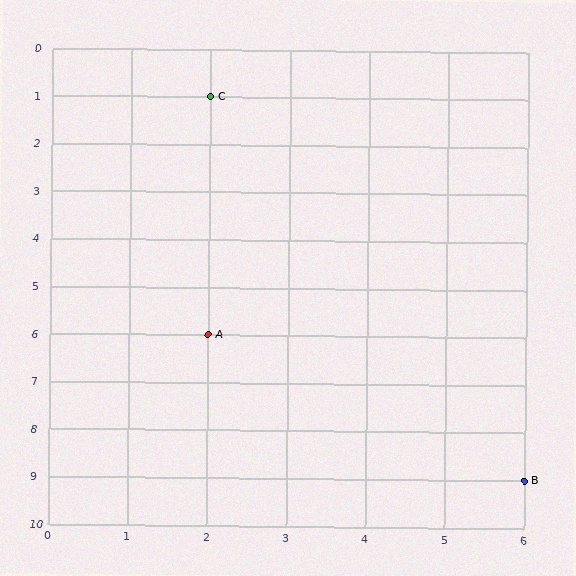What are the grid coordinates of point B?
Point B is at grid coordinates (6, 9).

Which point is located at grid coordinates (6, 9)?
Point B is at (6, 9).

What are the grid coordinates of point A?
Point A is at grid coordinates (2, 6).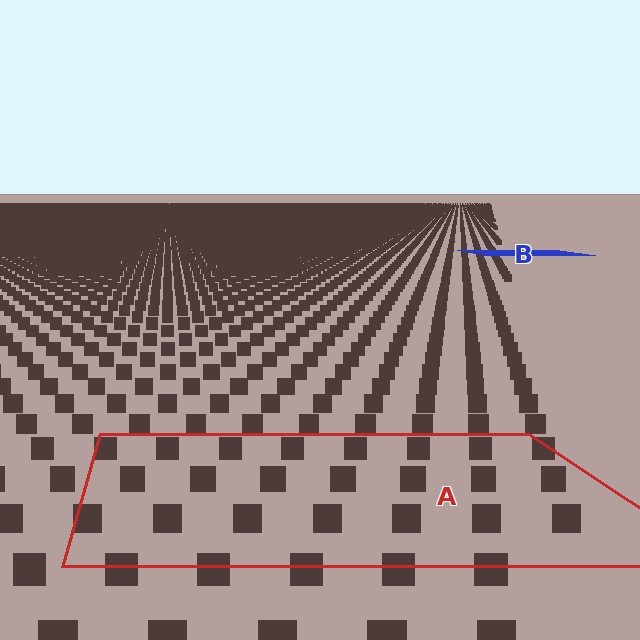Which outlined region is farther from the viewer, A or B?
Region B is farther from the viewer — the texture elements inside it appear smaller and more densely packed.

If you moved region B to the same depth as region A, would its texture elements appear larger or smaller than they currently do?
They would appear larger. At a closer depth, the same texture elements are projected at a bigger on-screen size.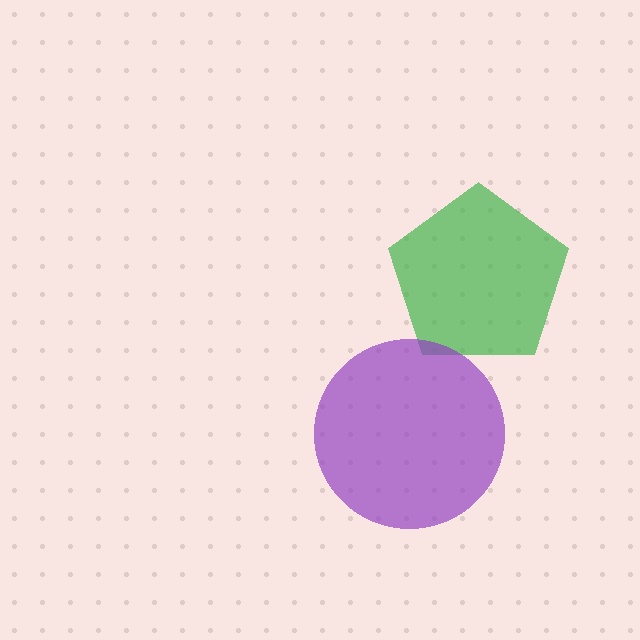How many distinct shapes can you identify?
There are 2 distinct shapes: a green pentagon, a purple circle.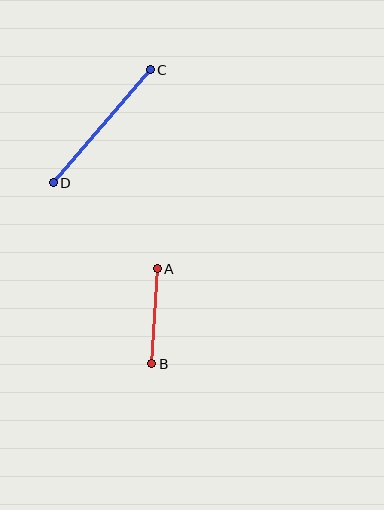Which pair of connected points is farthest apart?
Points C and D are farthest apart.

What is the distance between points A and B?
The distance is approximately 95 pixels.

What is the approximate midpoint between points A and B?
The midpoint is at approximately (154, 316) pixels.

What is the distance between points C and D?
The distance is approximately 149 pixels.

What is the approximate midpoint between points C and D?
The midpoint is at approximately (102, 126) pixels.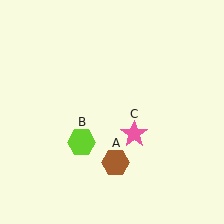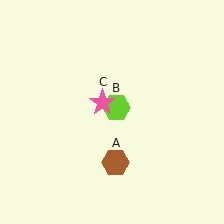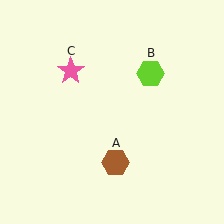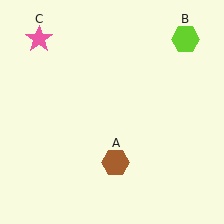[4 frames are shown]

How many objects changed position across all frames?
2 objects changed position: lime hexagon (object B), pink star (object C).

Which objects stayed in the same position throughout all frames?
Brown hexagon (object A) remained stationary.